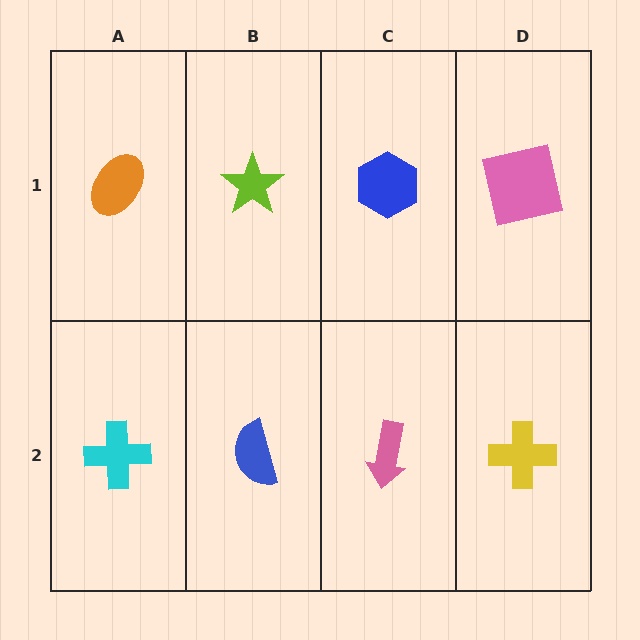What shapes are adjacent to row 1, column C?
A pink arrow (row 2, column C), a lime star (row 1, column B), a pink square (row 1, column D).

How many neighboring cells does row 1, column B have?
3.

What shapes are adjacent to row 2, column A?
An orange ellipse (row 1, column A), a blue semicircle (row 2, column B).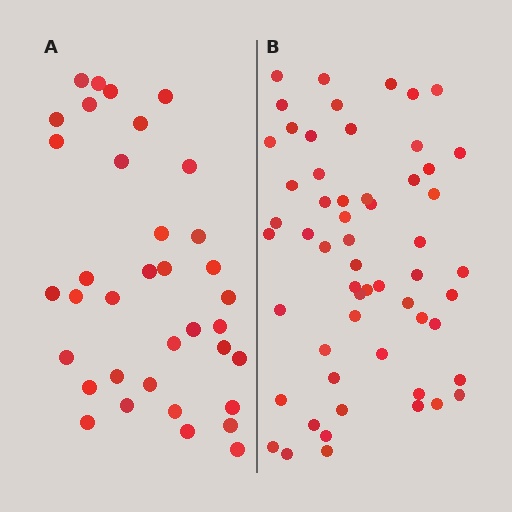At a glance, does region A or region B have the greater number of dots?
Region B (the right region) has more dots.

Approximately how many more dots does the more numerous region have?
Region B has approximately 20 more dots than region A.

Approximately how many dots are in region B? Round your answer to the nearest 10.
About 60 dots. (The exact count is 57, which rounds to 60.)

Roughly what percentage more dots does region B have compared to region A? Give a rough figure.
About 60% more.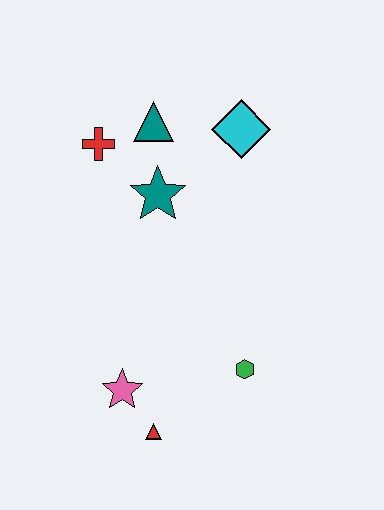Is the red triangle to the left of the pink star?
No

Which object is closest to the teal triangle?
The red cross is closest to the teal triangle.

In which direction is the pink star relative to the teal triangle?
The pink star is below the teal triangle.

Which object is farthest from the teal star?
The red triangle is farthest from the teal star.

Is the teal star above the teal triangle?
No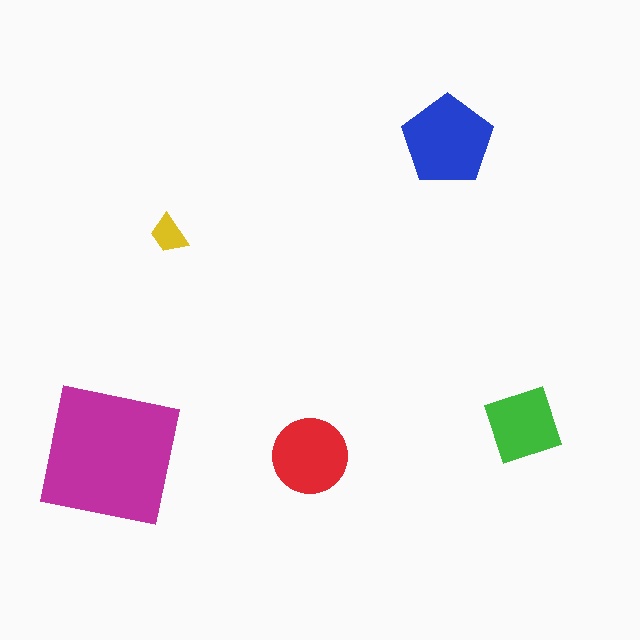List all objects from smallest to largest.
The yellow trapezoid, the green diamond, the red circle, the blue pentagon, the magenta square.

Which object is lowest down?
The red circle is bottommost.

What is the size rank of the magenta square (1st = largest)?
1st.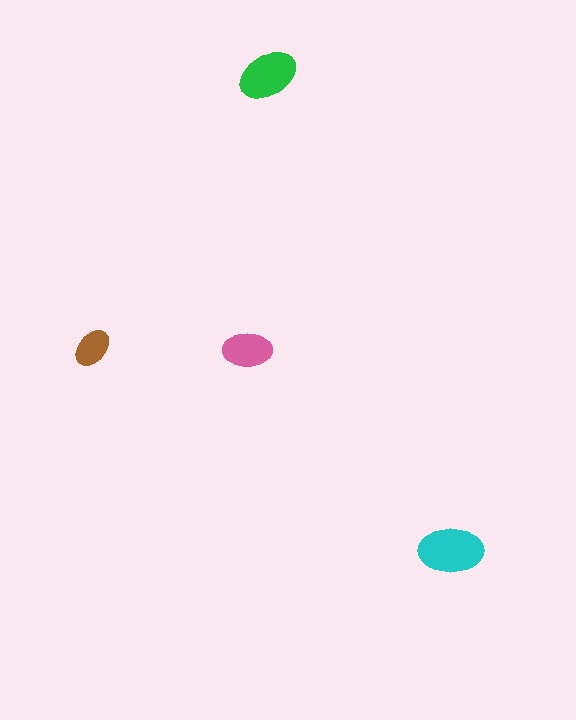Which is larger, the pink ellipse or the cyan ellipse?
The cyan one.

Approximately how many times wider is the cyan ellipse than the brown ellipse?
About 1.5 times wider.